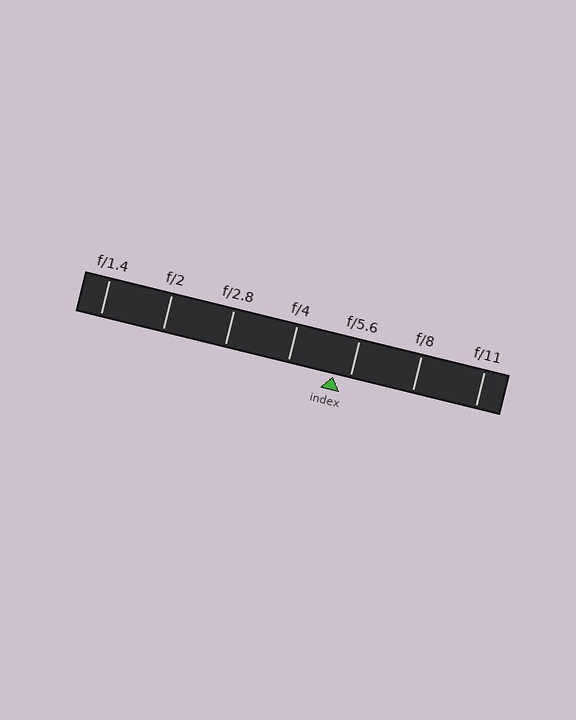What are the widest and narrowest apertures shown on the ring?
The widest aperture shown is f/1.4 and the narrowest is f/11.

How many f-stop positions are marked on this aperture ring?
There are 7 f-stop positions marked.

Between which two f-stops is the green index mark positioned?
The index mark is between f/4 and f/5.6.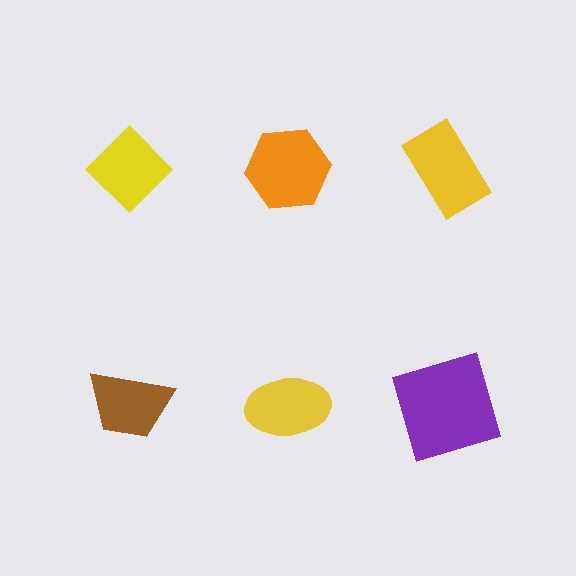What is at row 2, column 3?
A purple square.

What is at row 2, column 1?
A brown trapezoid.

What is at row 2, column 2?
A yellow ellipse.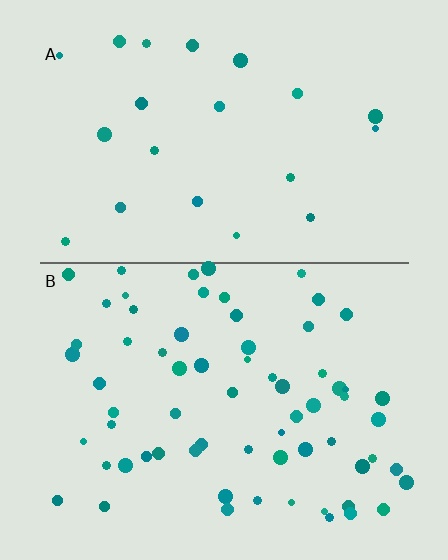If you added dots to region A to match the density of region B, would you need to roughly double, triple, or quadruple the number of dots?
Approximately triple.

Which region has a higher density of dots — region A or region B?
B (the bottom).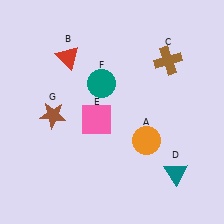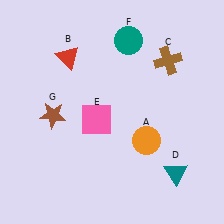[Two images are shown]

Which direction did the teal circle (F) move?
The teal circle (F) moved up.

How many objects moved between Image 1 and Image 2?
1 object moved between the two images.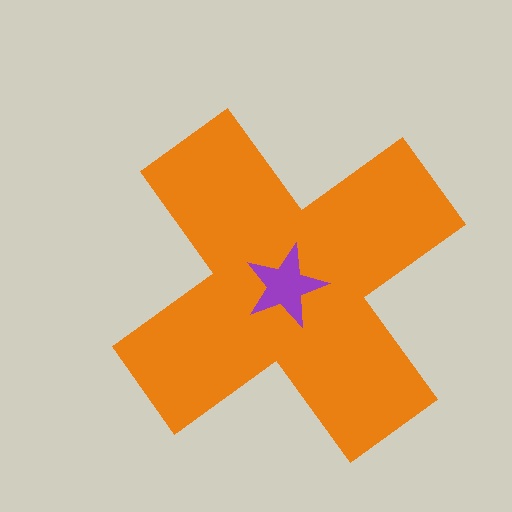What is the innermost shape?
The purple star.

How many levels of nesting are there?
2.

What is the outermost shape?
The orange cross.